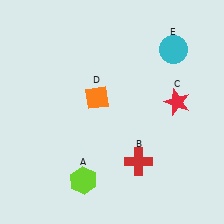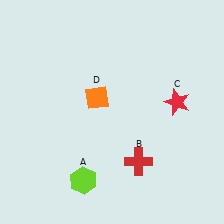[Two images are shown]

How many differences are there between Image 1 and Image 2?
There is 1 difference between the two images.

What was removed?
The cyan circle (E) was removed in Image 2.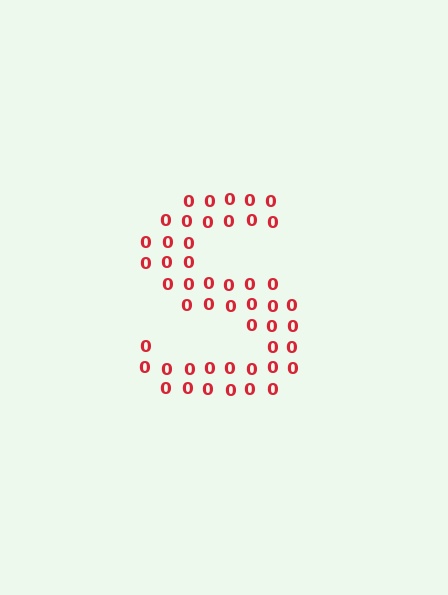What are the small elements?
The small elements are digit 0's.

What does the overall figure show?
The overall figure shows the letter S.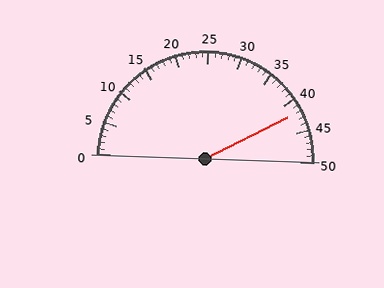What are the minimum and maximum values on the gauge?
The gauge ranges from 0 to 50.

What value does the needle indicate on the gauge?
The needle indicates approximately 42.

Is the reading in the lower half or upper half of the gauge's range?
The reading is in the upper half of the range (0 to 50).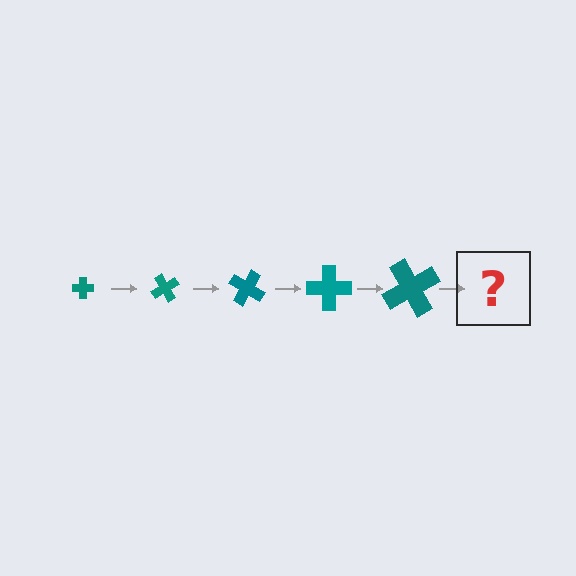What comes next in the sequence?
The next element should be a cross, larger than the previous one and rotated 300 degrees from the start.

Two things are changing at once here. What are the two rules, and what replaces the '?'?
The two rules are that the cross grows larger each step and it rotates 60 degrees each step. The '?' should be a cross, larger than the previous one and rotated 300 degrees from the start.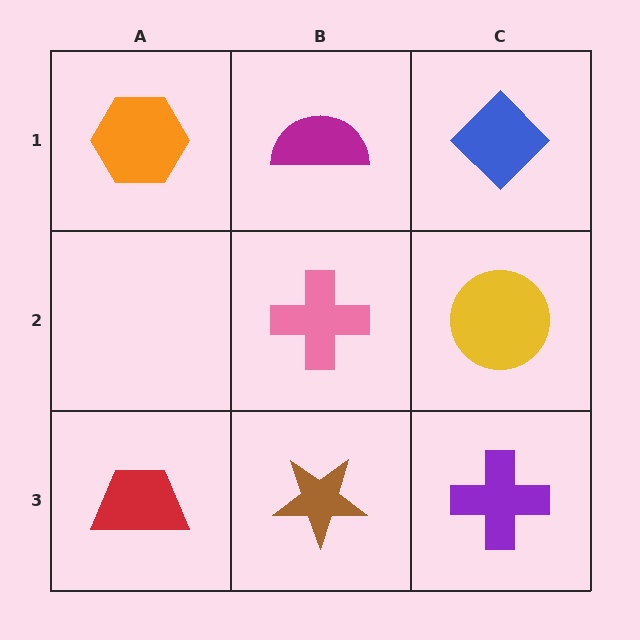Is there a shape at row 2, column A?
No, that cell is empty.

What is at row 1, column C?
A blue diamond.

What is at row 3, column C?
A purple cross.